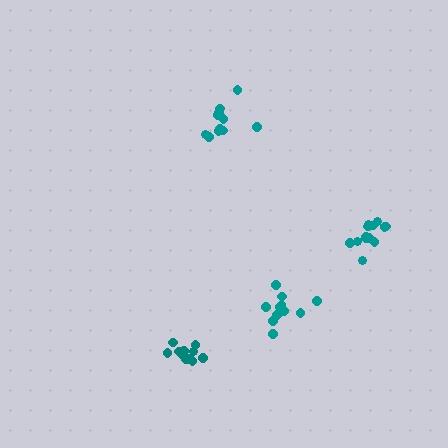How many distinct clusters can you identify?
There are 4 distinct clusters.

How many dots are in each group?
Group 1: 11 dots, Group 2: 11 dots, Group 3: 11 dots, Group 4: 13 dots (46 total).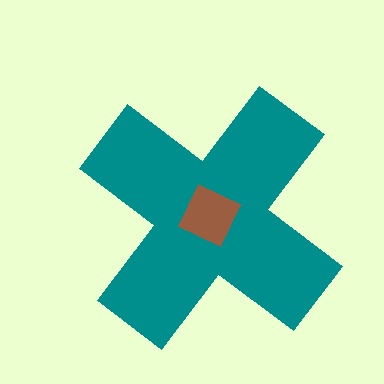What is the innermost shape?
The brown square.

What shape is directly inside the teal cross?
The brown square.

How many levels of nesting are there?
2.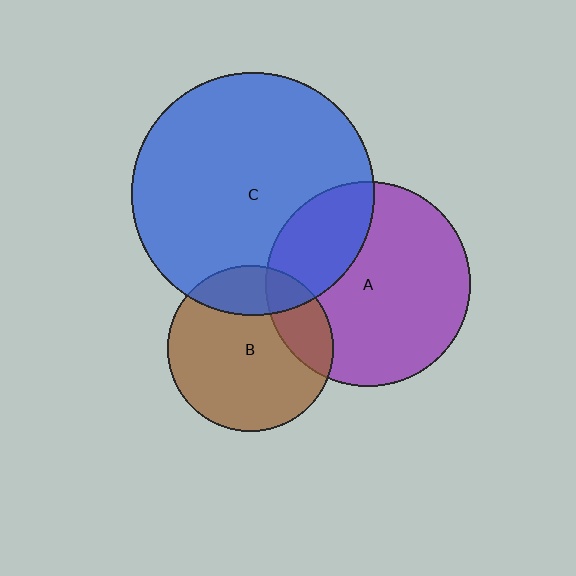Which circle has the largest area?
Circle C (blue).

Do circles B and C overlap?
Yes.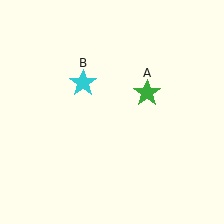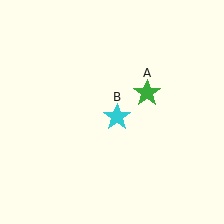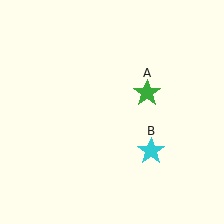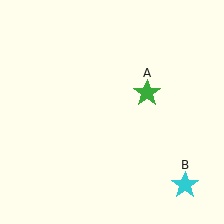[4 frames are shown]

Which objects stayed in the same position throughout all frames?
Green star (object A) remained stationary.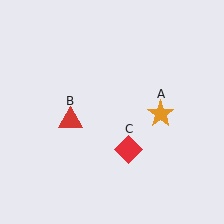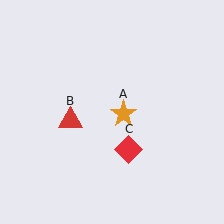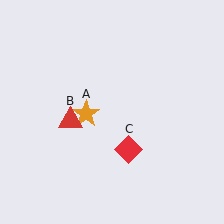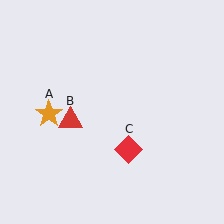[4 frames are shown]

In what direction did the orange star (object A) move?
The orange star (object A) moved left.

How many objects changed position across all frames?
1 object changed position: orange star (object A).